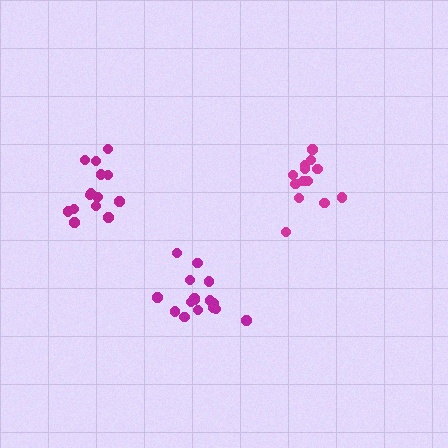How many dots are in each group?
Group 1: 14 dots, Group 2: 13 dots, Group 3: 16 dots (43 total).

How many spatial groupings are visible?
There are 3 spatial groupings.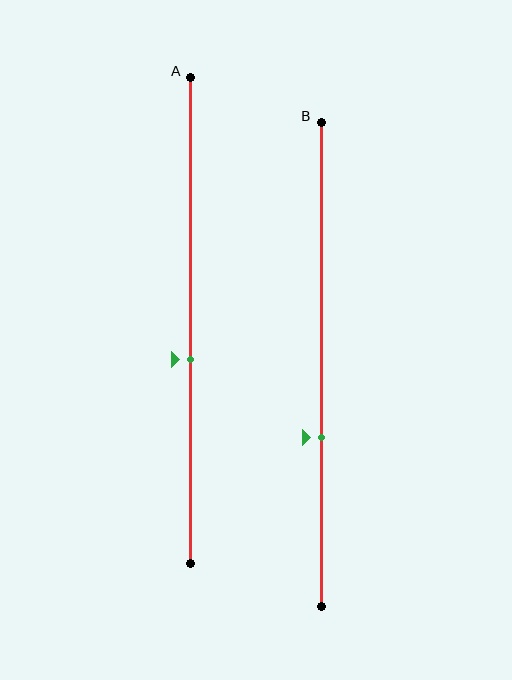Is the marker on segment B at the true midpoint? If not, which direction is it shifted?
No, the marker on segment B is shifted downward by about 15% of the segment length.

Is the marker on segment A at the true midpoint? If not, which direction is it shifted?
No, the marker on segment A is shifted downward by about 8% of the segment length.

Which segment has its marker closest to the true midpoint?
Segment A has its marker closest to the true midpoint.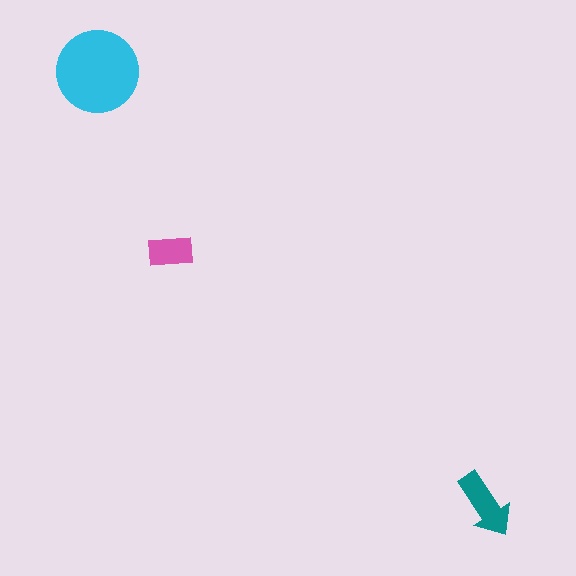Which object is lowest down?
The teal arrow is bottommost.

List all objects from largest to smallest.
The cyan circle, the teal arrow, the pink rectangle.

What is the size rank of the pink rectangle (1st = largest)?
3rd.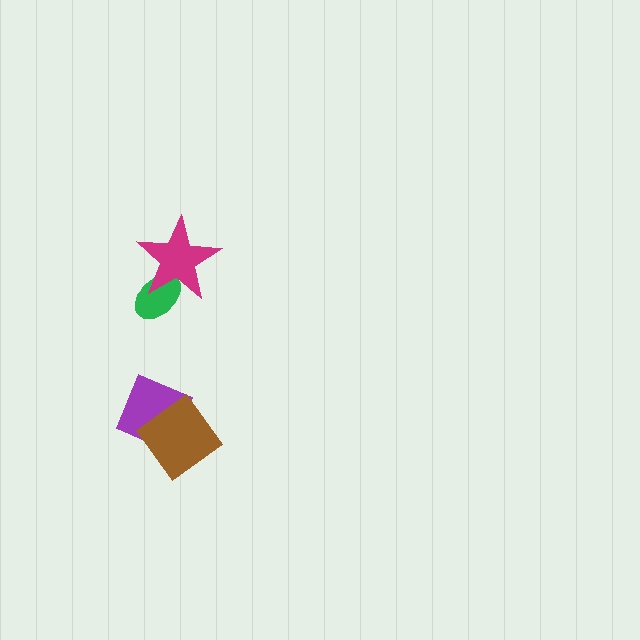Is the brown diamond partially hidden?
No, no other shape covers it.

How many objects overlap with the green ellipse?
1 object overlaps with the green ellipse.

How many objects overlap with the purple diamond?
1 object overlaps with the purple diamond.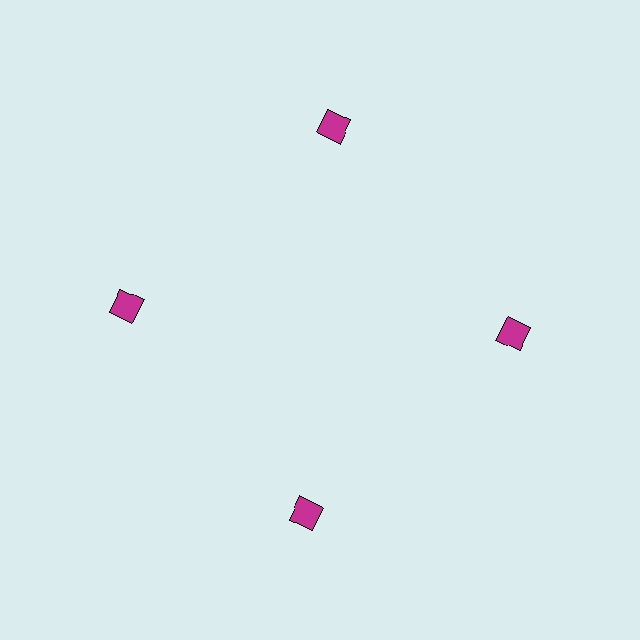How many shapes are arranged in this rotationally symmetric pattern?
There are 4 shapes, arranged in 4 groups of 1.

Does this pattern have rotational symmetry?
Yes, this pattern has 4-fold rotational symmetry. It looks the same after rotating 90 degrees around the center.